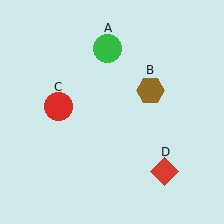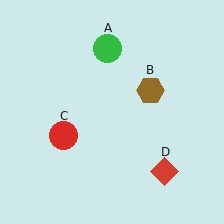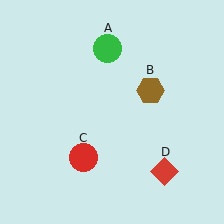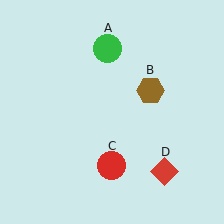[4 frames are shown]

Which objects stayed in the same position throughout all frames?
Green circle (object A) and brown hexagon (object B) and red diamond (object D) remained stationary.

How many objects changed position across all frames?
1 object changed position: red circle (object C).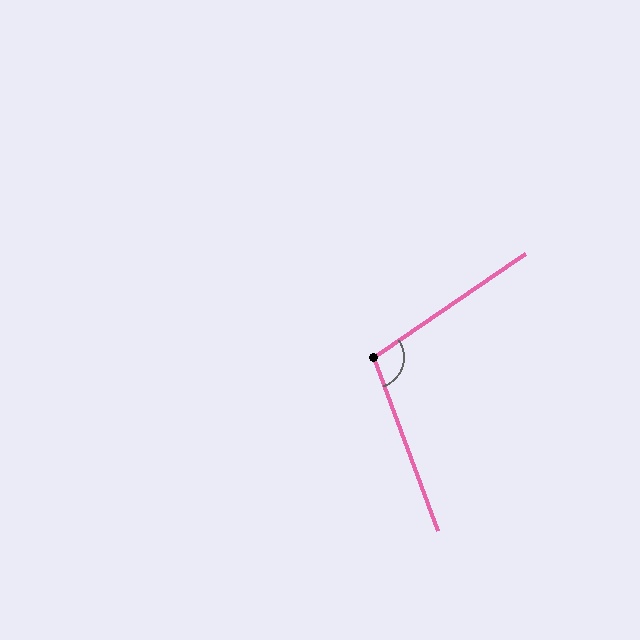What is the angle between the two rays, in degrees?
Approximately 104 degrees.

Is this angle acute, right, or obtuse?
It is obtuse.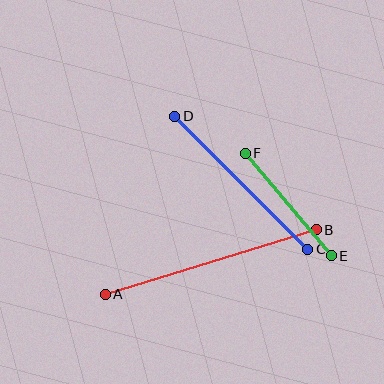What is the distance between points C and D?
The distance is approximately 188 pixels.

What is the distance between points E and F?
The distance is approximately 134 pixels.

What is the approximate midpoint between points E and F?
The midpoint is at approximately (288, 205) pixels.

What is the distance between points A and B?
The distance is approximately 221 pixels.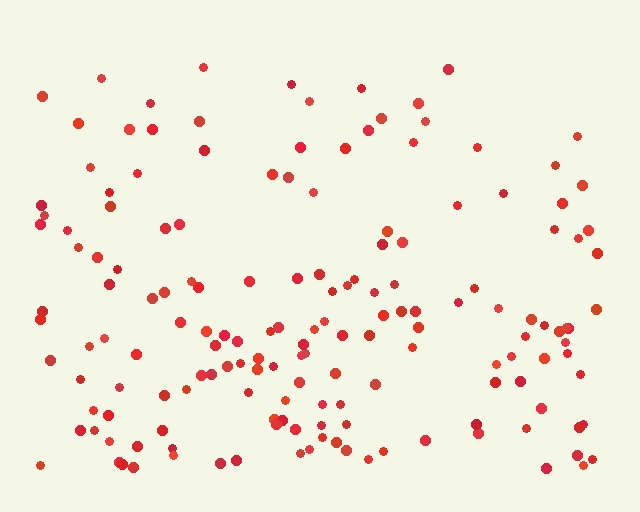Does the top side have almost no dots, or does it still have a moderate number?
Still a moderate number, just noticeably fewer than the bottom.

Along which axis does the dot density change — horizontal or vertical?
Vertical.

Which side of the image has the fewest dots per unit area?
The top.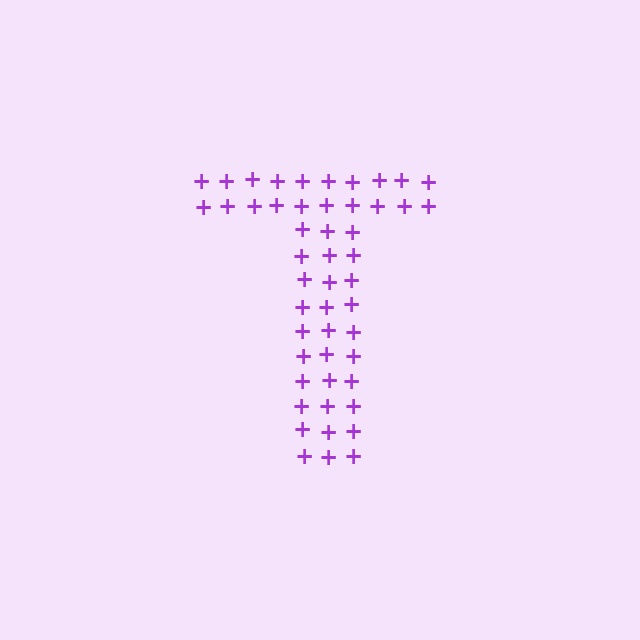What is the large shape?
The large shape is the letter T.